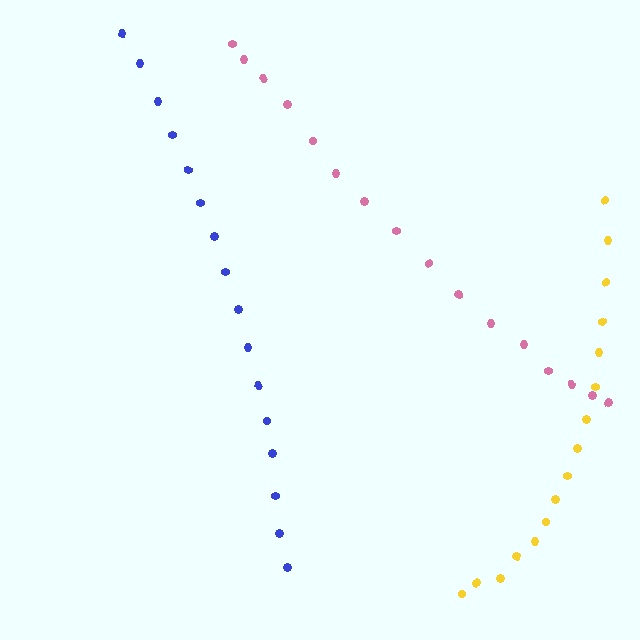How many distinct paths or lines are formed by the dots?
There are 3 distinct paths.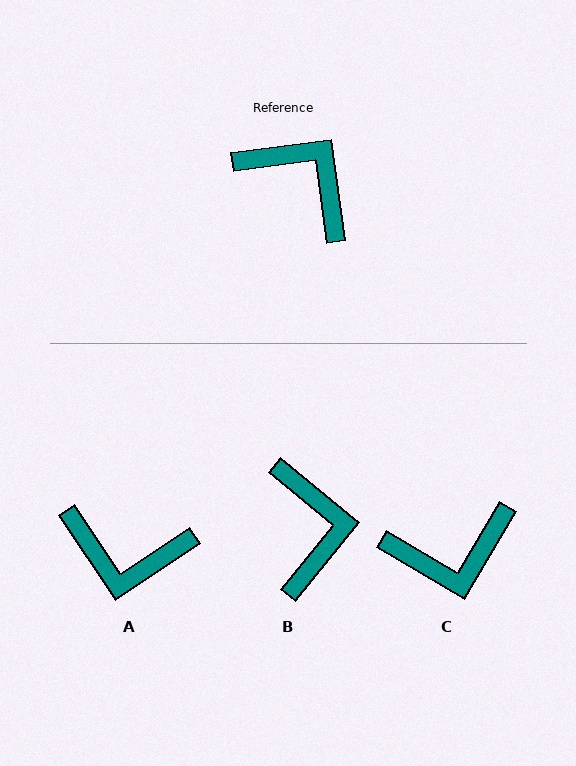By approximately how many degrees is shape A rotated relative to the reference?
Approximately 153 degrees clockwise.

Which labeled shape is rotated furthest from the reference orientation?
A, about 153 degrees away.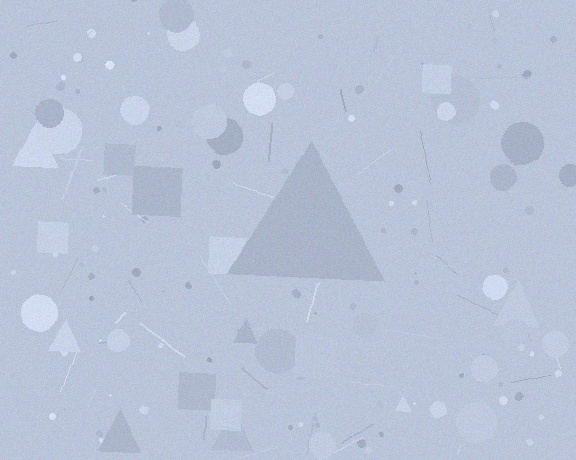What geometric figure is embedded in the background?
A triangle is embedded in the background.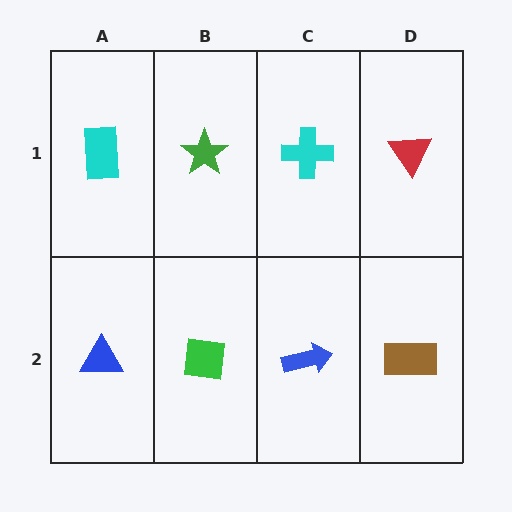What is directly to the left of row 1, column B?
A cyan rectangle.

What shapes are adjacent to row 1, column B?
A green square (row 2, column B), a cyan rectangle (row 1, column A), a cyan cross (row 1, column C).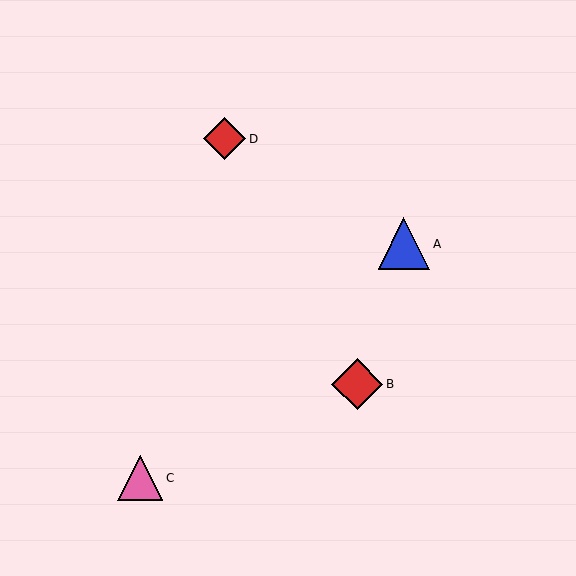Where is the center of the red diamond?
The center of the red diamond is at (357, 384).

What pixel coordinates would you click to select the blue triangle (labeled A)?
Click at (404, 244) to select the blue triangle A.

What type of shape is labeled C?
Shape C is a pink triangle.